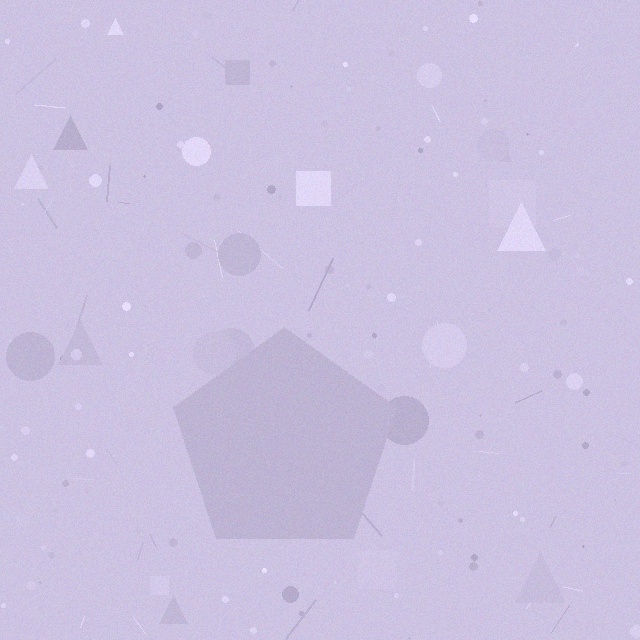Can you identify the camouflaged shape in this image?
The camouflaged shape is a pentagon.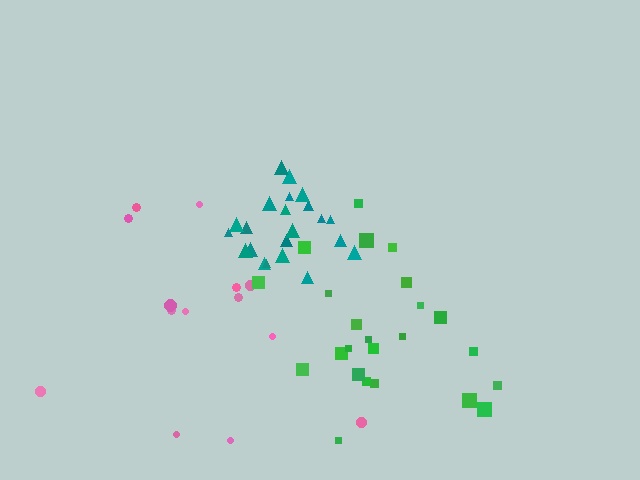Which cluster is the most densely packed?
Teal.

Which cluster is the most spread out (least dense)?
Pink.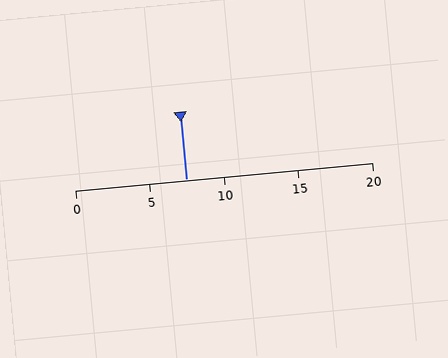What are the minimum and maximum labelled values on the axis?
The axis runs from 0 to 20.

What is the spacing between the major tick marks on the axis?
The major ticks are spaced 5 apart.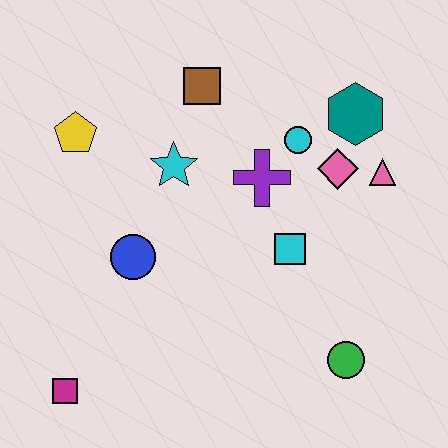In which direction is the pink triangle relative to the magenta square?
The pink triangle is to the right of the magenta square.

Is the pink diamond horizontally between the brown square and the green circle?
Yes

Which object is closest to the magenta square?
The blue circle is closest to the magenta square.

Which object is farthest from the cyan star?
The green circle is farthest from the cyan star.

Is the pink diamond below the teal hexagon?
Yes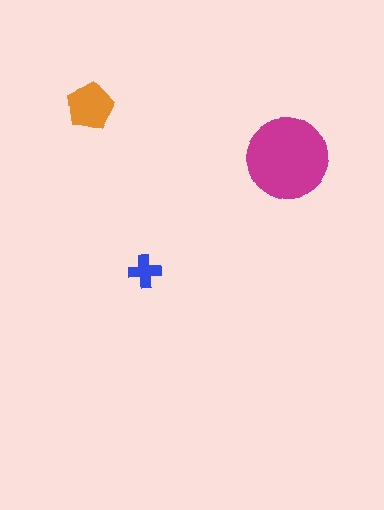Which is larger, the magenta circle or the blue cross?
The magenta circle.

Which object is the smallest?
The blue cross.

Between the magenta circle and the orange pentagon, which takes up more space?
The magenta circle.